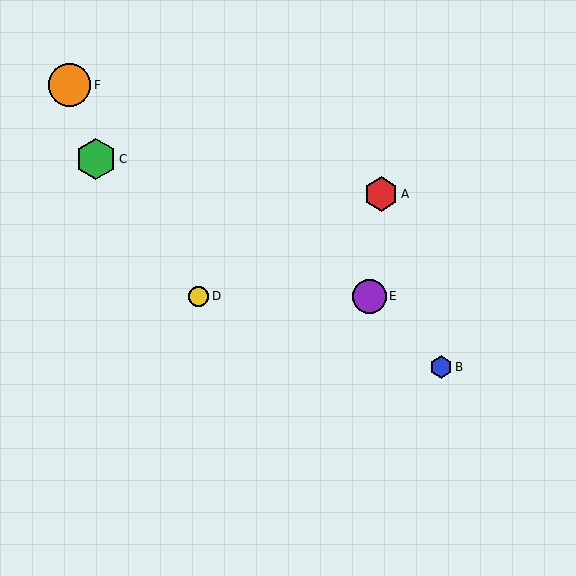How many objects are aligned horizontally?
2 objects (D, E) are aligned horizontally.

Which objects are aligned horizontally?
Objects D, E are aligned horizontally.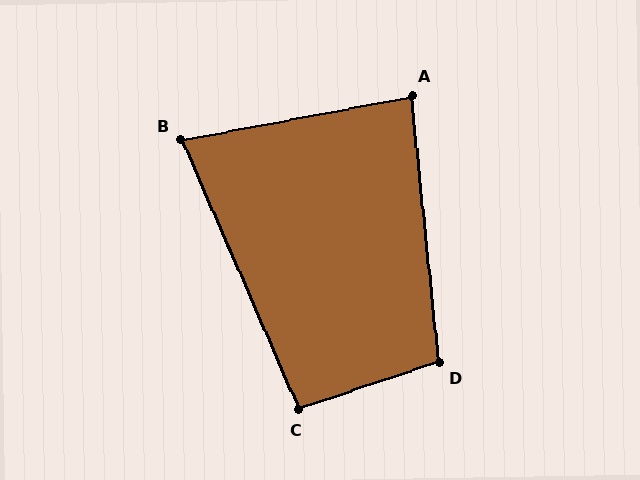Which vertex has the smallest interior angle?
B, at approximately 77 degrees.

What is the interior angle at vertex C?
Approximately 95 degrees (approximately right).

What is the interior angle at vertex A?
Approximately 85 degrees (approximately right).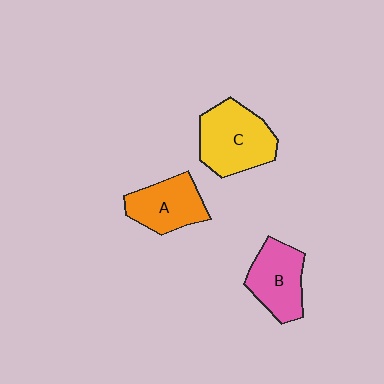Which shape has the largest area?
Shape C (yellow).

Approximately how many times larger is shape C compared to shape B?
Approximately 1.3 times.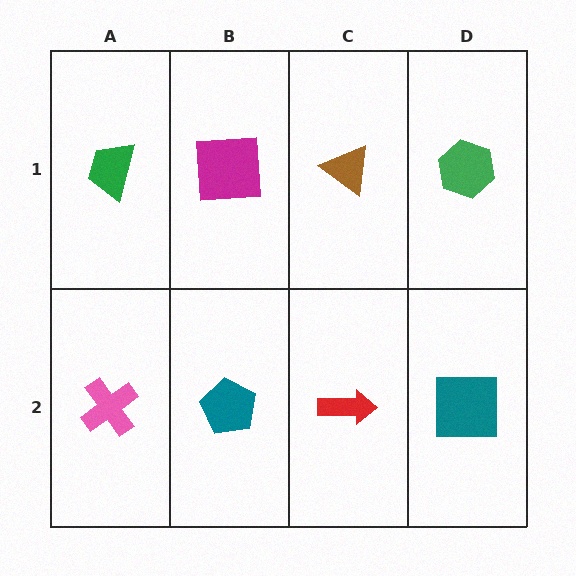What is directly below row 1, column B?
A teal pentagon.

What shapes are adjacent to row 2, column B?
A magenta square (row 1, column B), a pink cross (row 2, column A), a red arrow (row 2, column C).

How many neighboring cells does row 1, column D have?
2.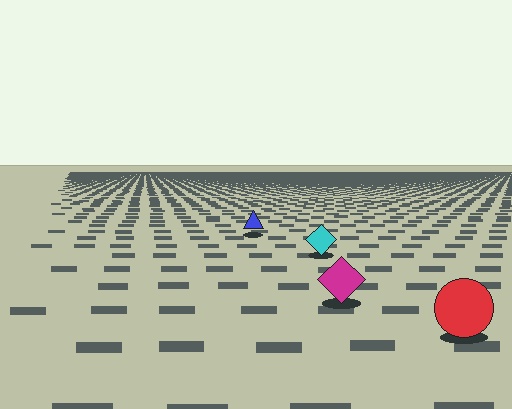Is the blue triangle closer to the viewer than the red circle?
No. The red circle is closer — you can tell from the texture gradient: the ground texture is coarser near it.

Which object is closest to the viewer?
The red circle is closest. The texture marks near it are larger and more spread out.